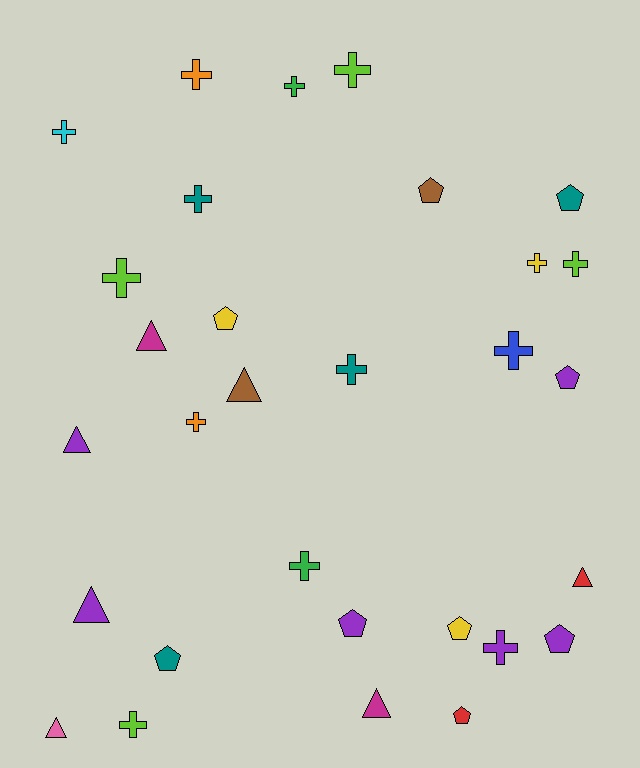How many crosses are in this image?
There are 14 crosses.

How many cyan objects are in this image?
There is 1 cyan object.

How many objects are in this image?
There are 30 objects.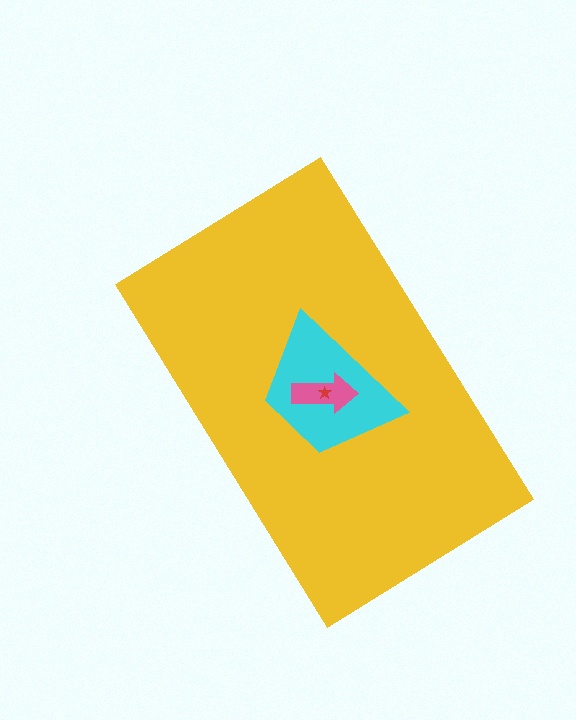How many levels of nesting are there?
4.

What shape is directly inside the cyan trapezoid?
The pink arrow.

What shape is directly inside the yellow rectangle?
The cyan trapezoid.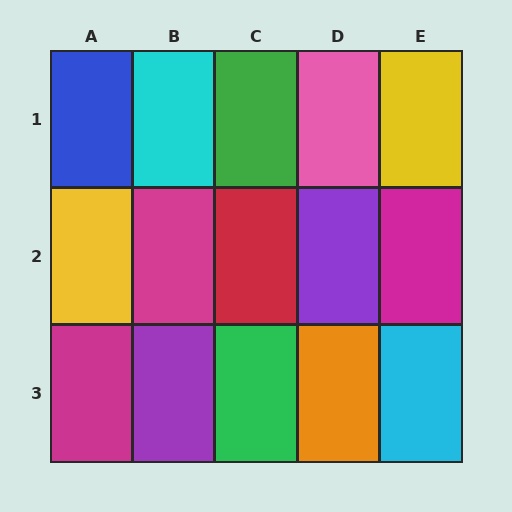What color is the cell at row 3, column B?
Purple.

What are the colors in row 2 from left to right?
Yellow, magenta, red, purple, magenta.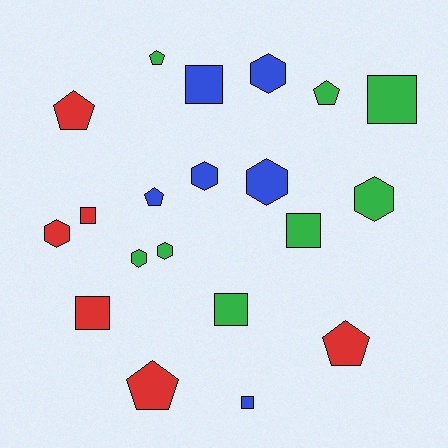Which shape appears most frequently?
Square, with 7 objects.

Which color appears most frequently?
Green, with 8 objects.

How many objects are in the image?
There are 20 objects.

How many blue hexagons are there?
There are 3 blue hexagons.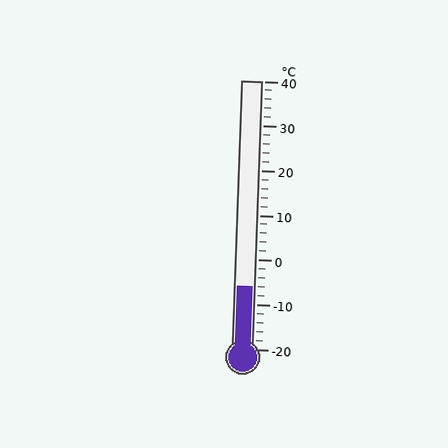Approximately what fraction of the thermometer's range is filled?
The thermometer is filled to approximately 25% of its range.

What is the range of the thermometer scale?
The thermometer scale ranges from -20°C to 40°C.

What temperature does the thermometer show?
The thermometer shows approximately -6°C.